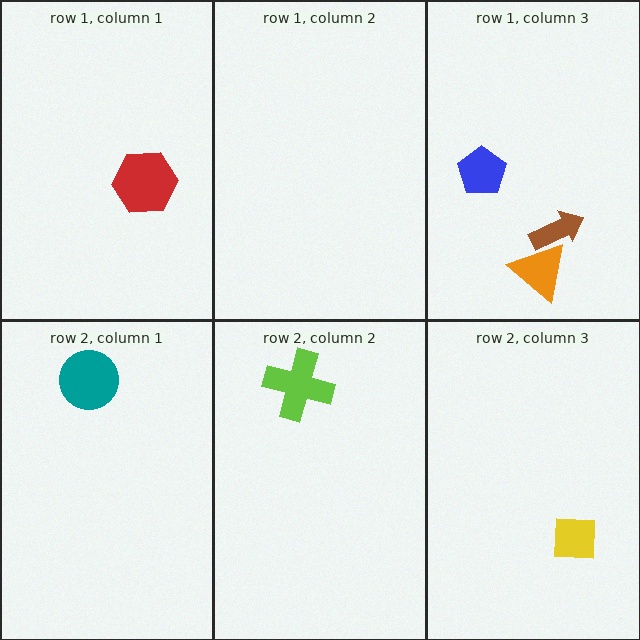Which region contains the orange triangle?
The row 1, column 3 region.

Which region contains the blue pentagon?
The row 1, column 3 region.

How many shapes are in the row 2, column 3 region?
1.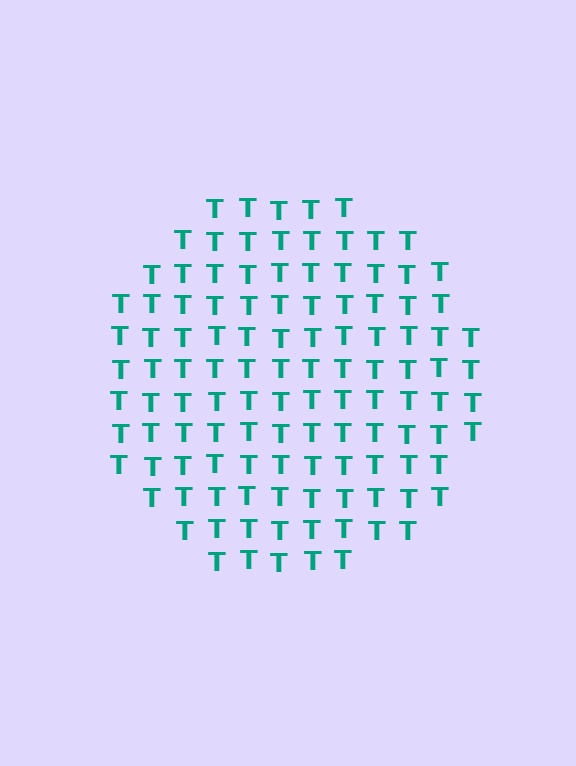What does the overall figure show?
The overall figure shows a circle.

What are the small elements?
The small elements are letter T's.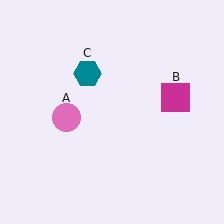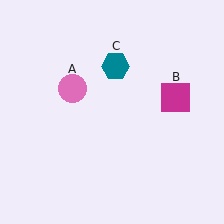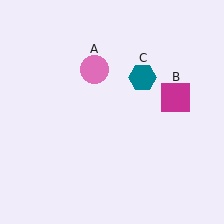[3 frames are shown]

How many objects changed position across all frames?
2 objects changed position: pink circle (object A), teal hexagon (object C).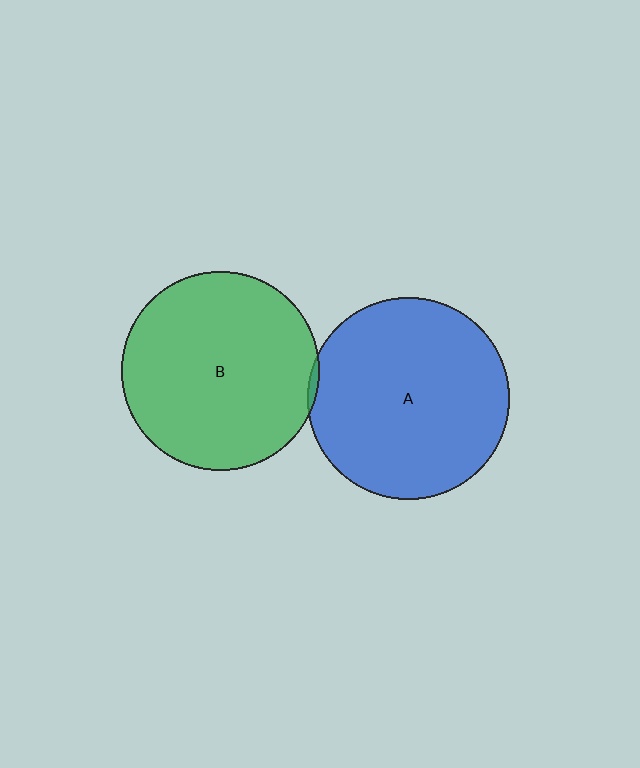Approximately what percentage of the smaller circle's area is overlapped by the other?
Approximately 5%.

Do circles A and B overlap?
Yes.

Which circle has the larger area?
Circle A (blue).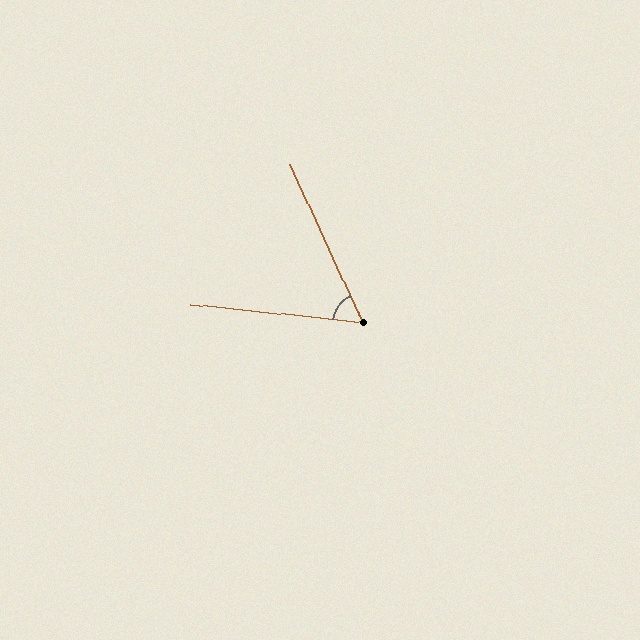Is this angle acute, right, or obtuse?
It is acute.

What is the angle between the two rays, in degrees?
Approximately 59 degrees.